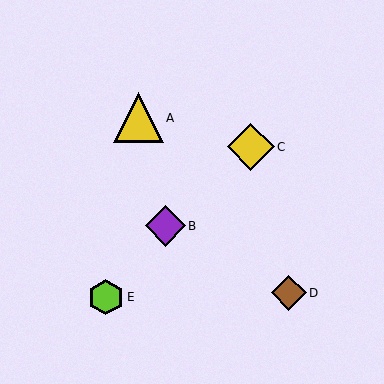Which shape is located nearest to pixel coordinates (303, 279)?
The brown diamond (labeled D) at (289, 293) is nearest to that location.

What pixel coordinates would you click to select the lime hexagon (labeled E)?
Click at (106, 297) to select the lime hexagon E.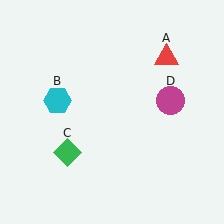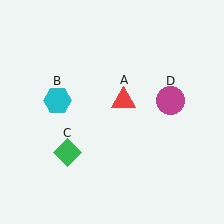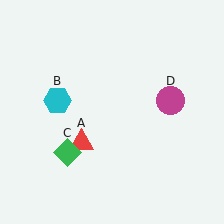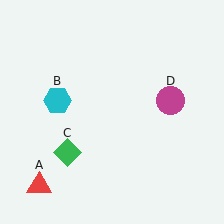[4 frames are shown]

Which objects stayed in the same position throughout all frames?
Cyan hexagon (object B) and green diamond (object C) and magenta circle (object D) remained stationary.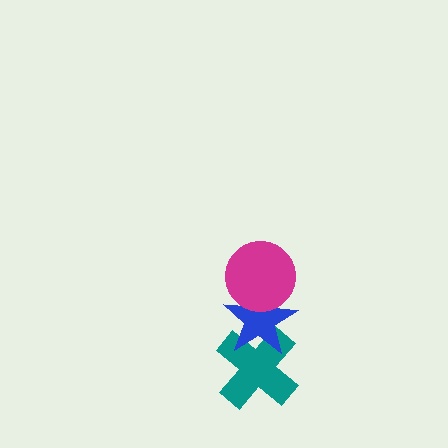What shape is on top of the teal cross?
The blue star is on top of the teal cross.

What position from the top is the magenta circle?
The magenta circle is 1st from the top.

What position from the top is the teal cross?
The teal cross is 3rd from the top.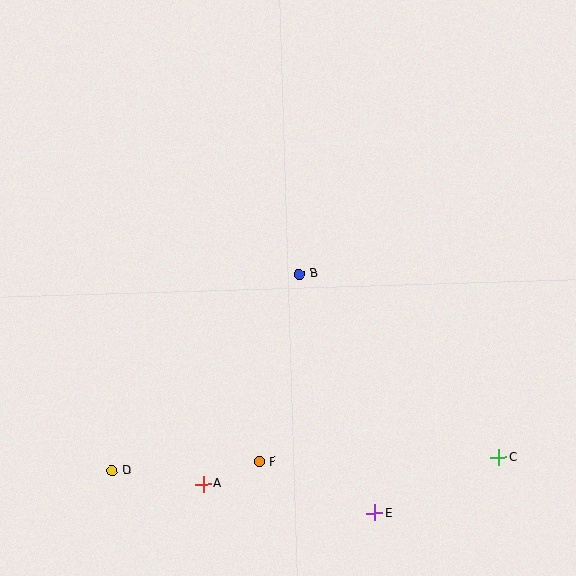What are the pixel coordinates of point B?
Point B is at (299, 274).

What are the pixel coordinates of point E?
Point E is at (375, 513).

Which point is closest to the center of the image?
Point B at (299, 274) is closest to the center.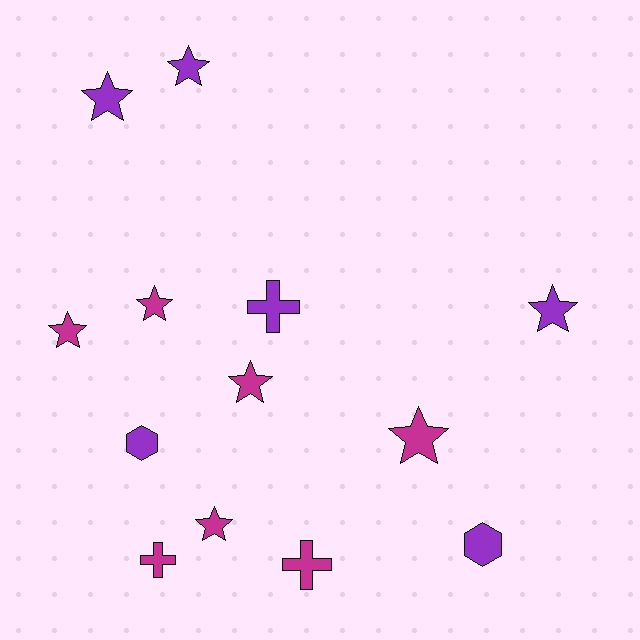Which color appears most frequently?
Magenta, with 7 objects.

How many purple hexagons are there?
There are 2 purple hexagons.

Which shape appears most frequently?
Star, with 8 objects.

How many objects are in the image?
There are 13 objects.